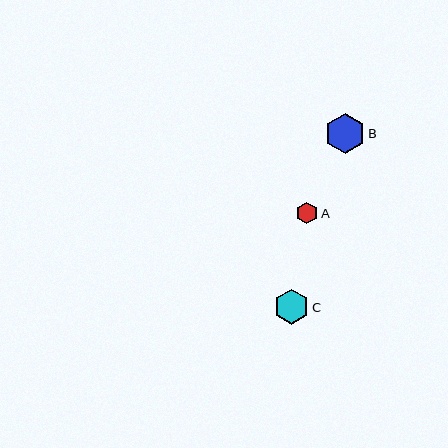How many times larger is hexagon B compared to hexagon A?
Hexagon B is approximately 1.9 times the size of hexagon A.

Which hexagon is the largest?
Hexagon B is the largest with a size of approximately 40 pixels.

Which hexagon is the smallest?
Hexagon A is the smallest with a size of approximately 21 pixels.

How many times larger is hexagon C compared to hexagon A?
Hexagon C is approximately 1.7 times the size of hexagon A.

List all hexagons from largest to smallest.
From largest to smallest: B, C, A.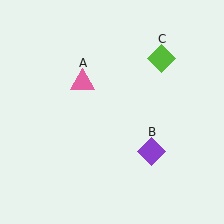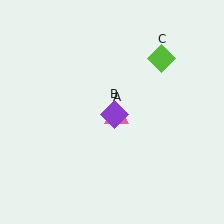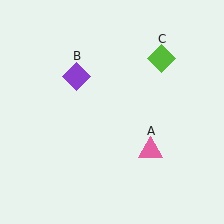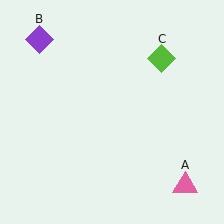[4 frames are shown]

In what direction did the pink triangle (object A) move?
The pink triangle (object A) moved down and to the right.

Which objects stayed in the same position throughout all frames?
Lime diamond (object C) remained stationary.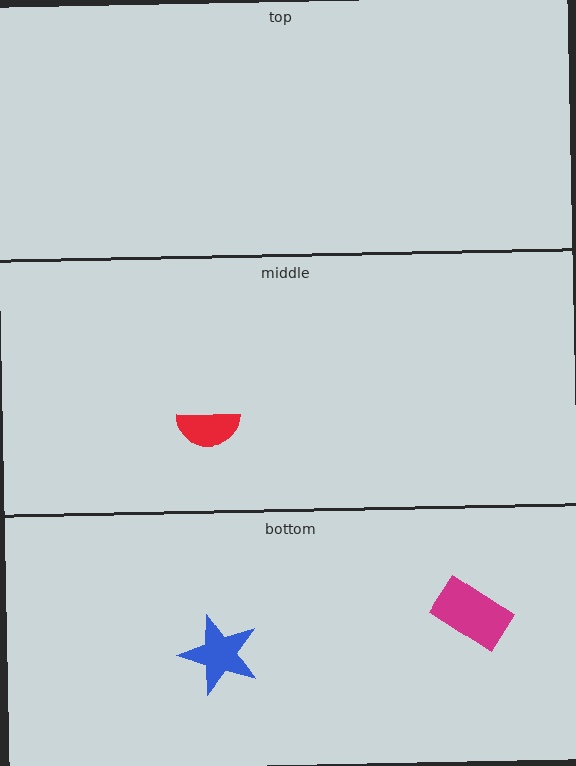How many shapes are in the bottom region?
2.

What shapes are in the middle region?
The red semicircle.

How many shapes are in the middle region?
1.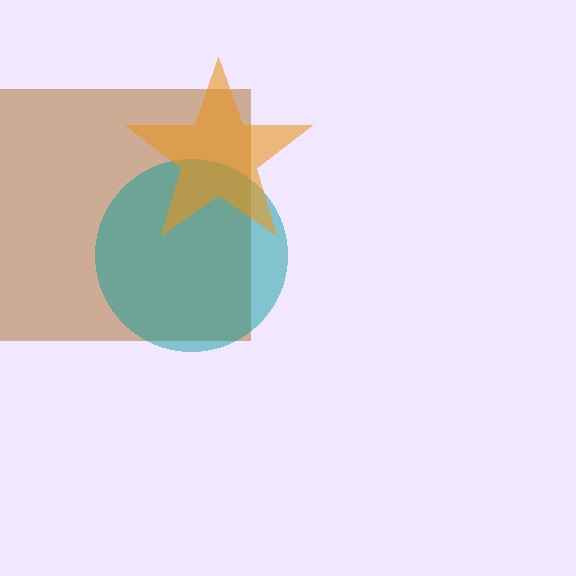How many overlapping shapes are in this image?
There are 3 overlapping shapes in the image.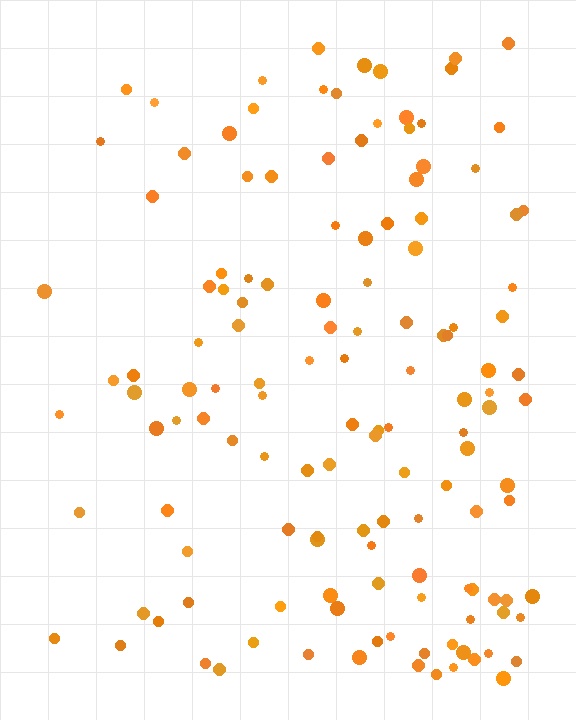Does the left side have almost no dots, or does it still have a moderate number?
Still a moderate number, just noticeably fewer than the right.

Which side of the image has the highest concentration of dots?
The right.